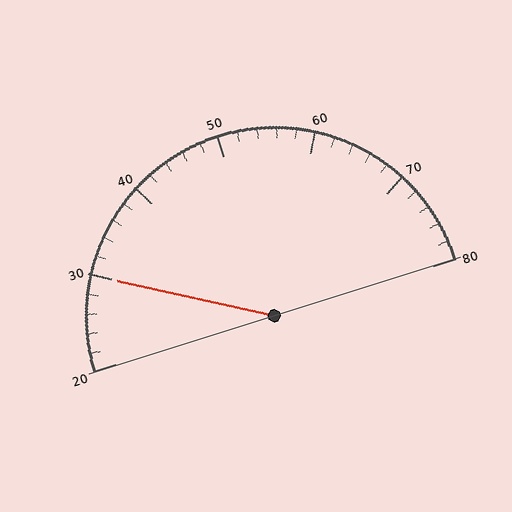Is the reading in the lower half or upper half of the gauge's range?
The reading is in the lower half of the range (20 to 80).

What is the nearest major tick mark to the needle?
The nearest major tick mark is 30.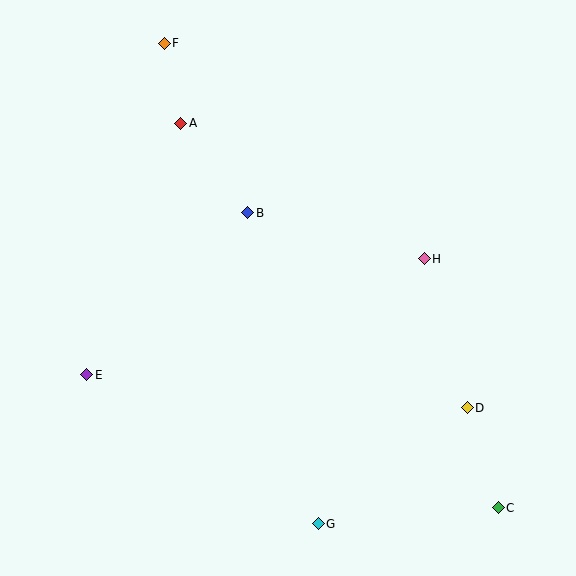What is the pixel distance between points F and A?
The distance between F and A is 81 pixels.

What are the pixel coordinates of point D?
Point D is at (467, 408).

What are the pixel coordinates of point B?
Point B is at (248, 213).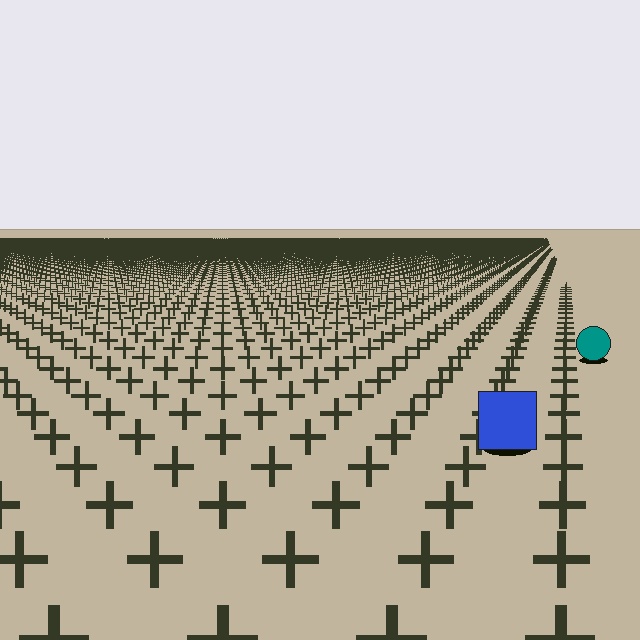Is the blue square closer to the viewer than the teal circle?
Yes. The blue square is closer — you can tell from the texture gradient: the ground texture is coarser near it.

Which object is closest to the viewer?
The blue square is closest. The texture marks near it are larger and more spread out.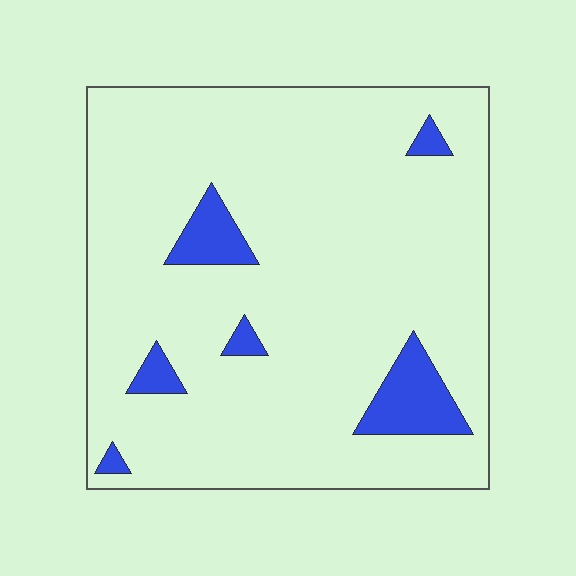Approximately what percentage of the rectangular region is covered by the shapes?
Approximately 10%.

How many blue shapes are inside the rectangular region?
6.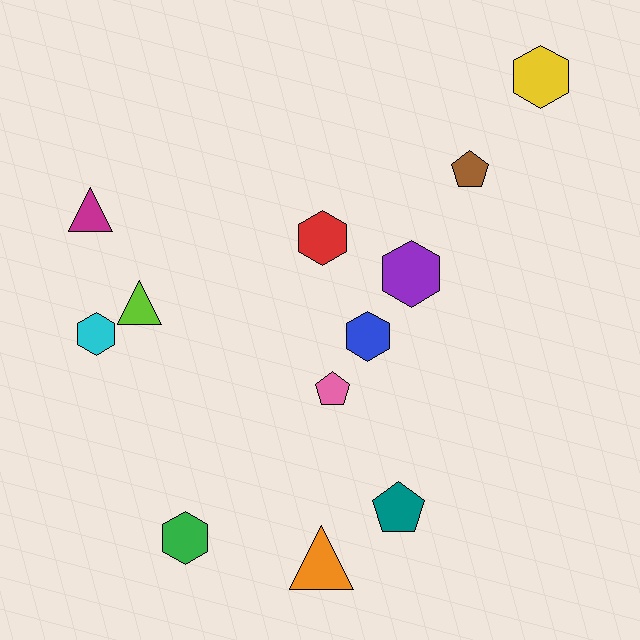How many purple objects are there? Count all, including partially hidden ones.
There is 1 purple object.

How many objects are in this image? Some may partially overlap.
There are 12 objects.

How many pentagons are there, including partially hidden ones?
There are 3 pentagons.